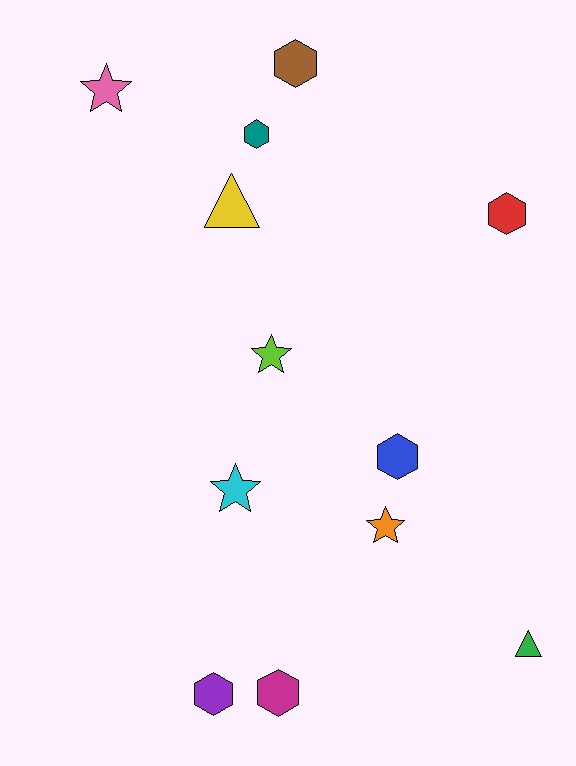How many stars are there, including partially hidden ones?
There are 4 stars.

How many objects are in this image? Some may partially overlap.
There are 12 objects.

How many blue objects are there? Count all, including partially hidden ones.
There is 1 blue object.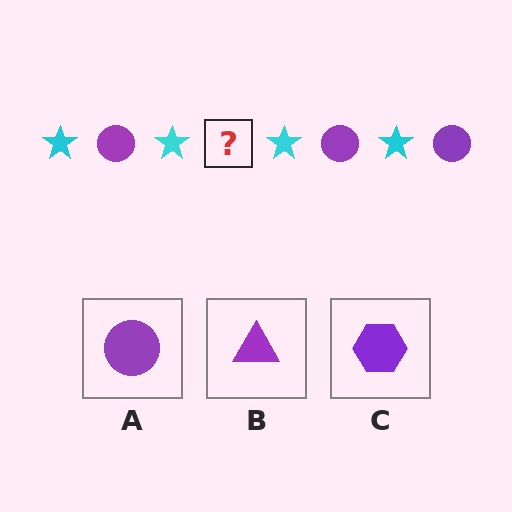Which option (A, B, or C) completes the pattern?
A.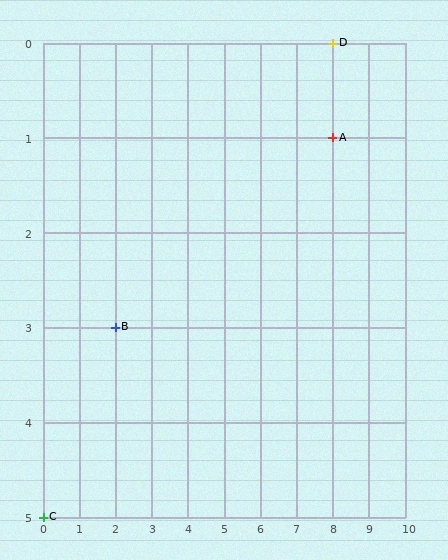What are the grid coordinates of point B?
Point B is at grid coordinates (2, 3).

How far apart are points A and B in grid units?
Points A and B are 6 columns and 2 rows apart (about 6.3 grid units diagonally).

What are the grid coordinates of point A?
Point A is at grid coordinates (8, 1).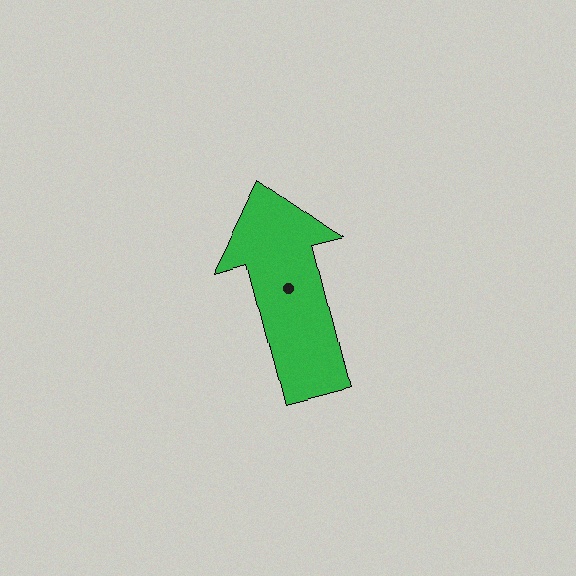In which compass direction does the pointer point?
North.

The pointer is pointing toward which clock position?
Roughly 12 o'clock.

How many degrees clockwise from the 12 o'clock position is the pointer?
Approximately 346 degrees.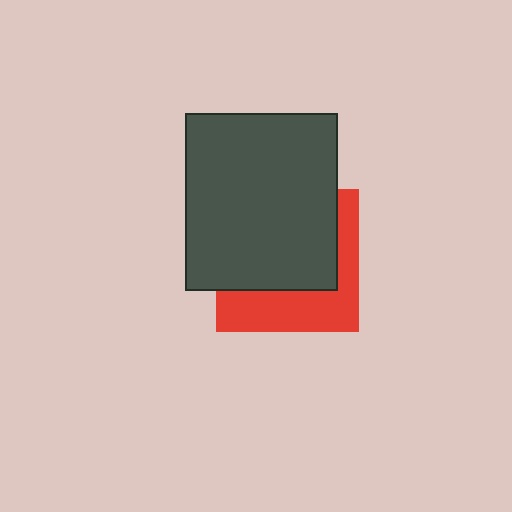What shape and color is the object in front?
The object in front is a dark gray rectangle.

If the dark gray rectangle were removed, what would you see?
You would see the complete red square.